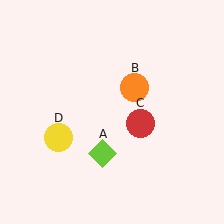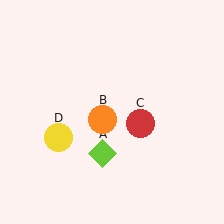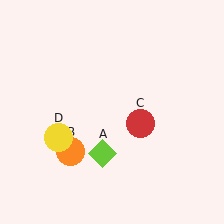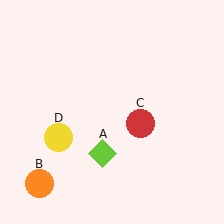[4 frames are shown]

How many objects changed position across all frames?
1 object changed position: orange circle (object B).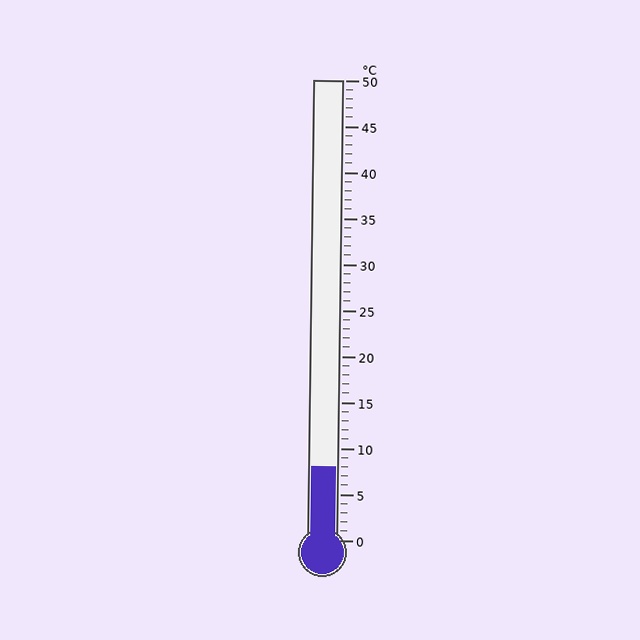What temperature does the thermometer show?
The thermometer shows approximately 8°C.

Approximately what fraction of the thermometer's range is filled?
The thermometer is filled to approximately 15% of its range.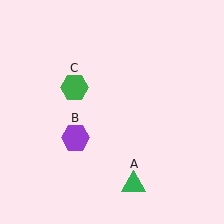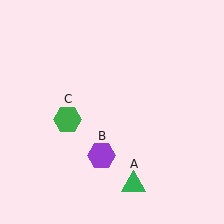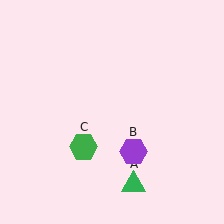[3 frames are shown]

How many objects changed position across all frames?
2 objects changed position: purple hexagon (object B), green hexagon (object C).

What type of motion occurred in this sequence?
The purple hexagon (object B), green hexagon (object C) rotated counterclockwise around the center of the scene.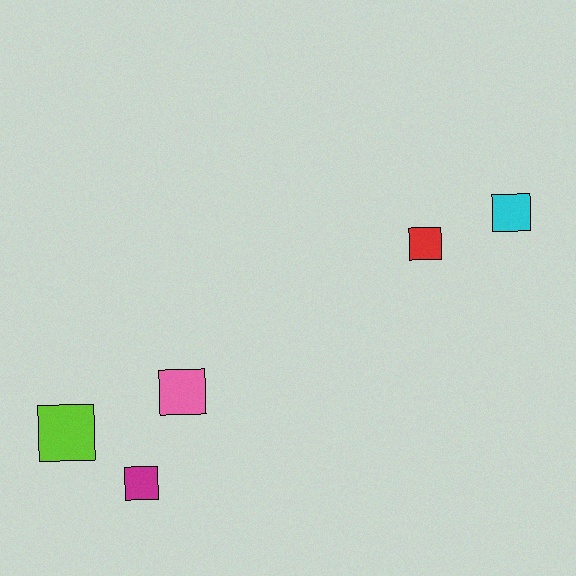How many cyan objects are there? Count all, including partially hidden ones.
There is 1 cyan object.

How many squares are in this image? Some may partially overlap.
There are 5 squares.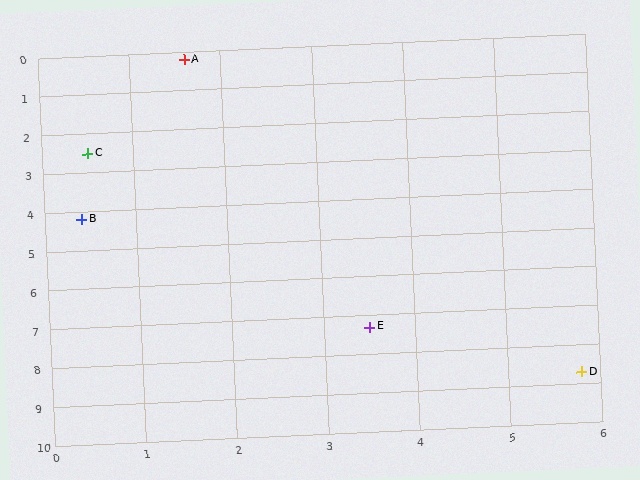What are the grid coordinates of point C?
Point C is at approximately (0.5, 2.5).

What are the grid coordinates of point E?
Point E is at approximately (3.5, 7.3).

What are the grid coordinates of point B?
Point B is at approximately (0.4, 4.2).